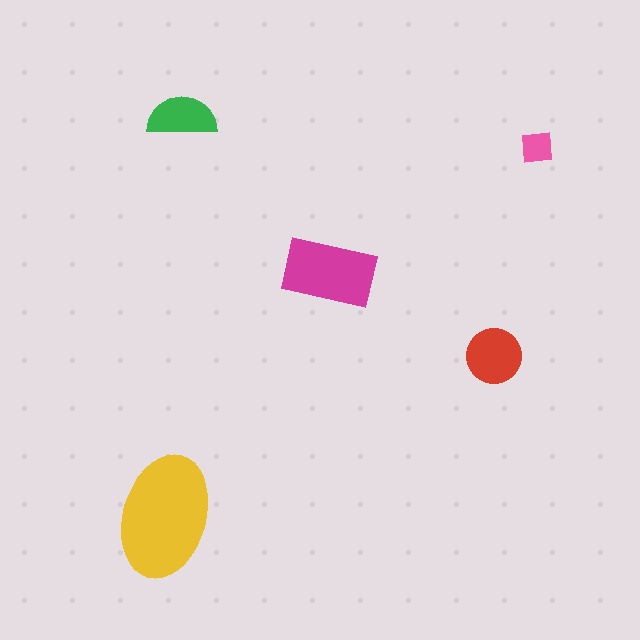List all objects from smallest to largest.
The pink square, the green semicircle, the red circle, the magenta rectangle, the yellow ellipse.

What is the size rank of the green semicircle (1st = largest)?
4th.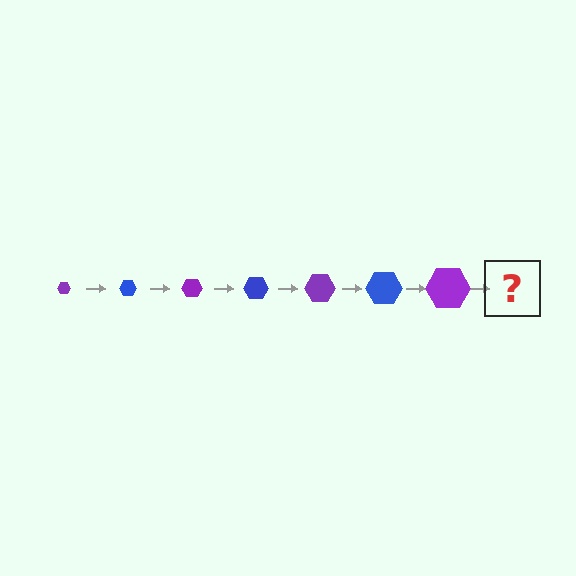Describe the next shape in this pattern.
It should be a blue hexagon, larger than the previous one.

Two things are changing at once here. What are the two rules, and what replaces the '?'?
The two rules are that the hexagon grows larger each step and the color cycles through purple and blue. The '?' should be a blue hexagon, larger than the previous one.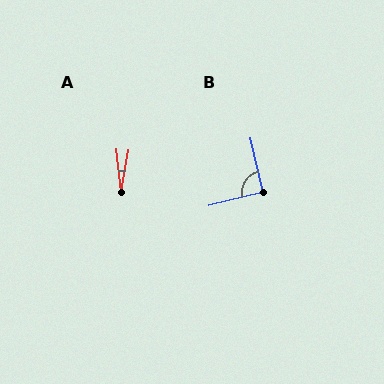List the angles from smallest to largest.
A (17°), B (91°).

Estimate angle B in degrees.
Approximately 91 degrees.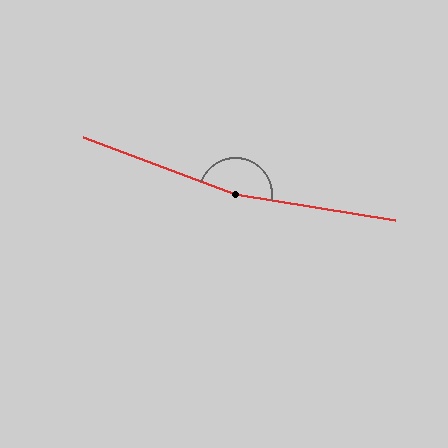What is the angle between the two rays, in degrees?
Approximately 169 degrees.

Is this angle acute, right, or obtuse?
It is obtuse.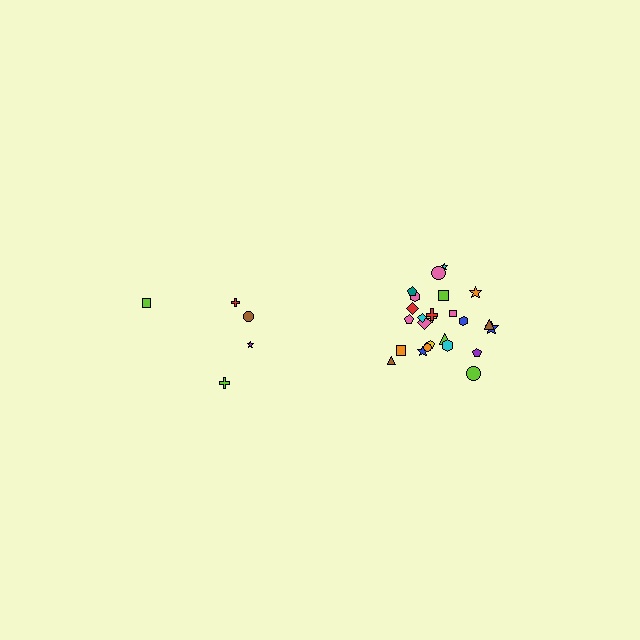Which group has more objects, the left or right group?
The right group.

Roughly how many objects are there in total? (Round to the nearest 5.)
Roughly 30 objects in total.